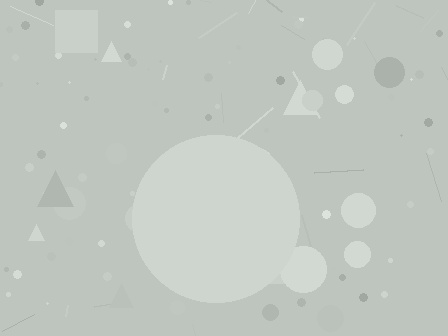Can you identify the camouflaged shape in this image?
The camouflaged shape is a circle.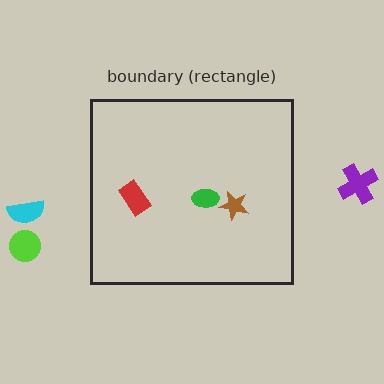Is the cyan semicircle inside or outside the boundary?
Outside.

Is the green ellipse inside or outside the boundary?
Inside.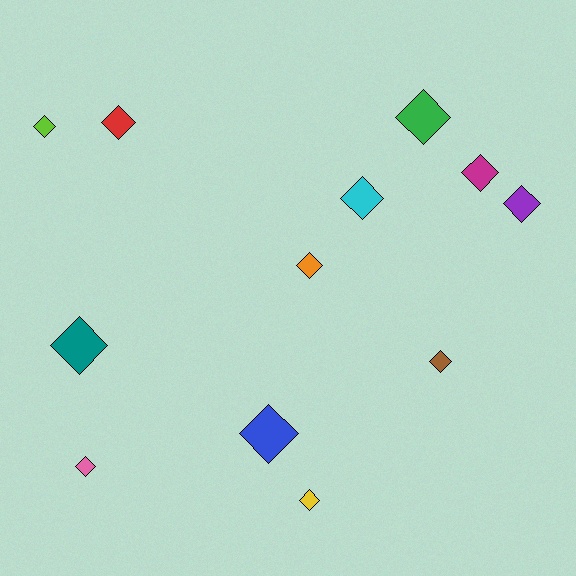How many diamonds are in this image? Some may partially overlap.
There are 12 diamonds.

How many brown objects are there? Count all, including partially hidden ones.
There is 1 brown object.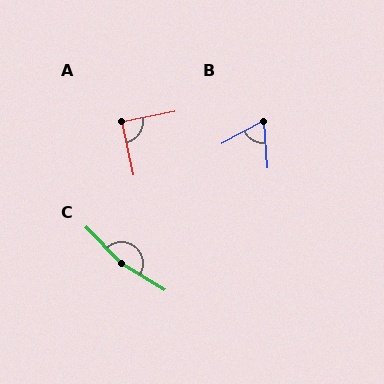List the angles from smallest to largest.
B (66°), A (89°), C (165°).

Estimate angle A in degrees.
Approximately 89 degrees.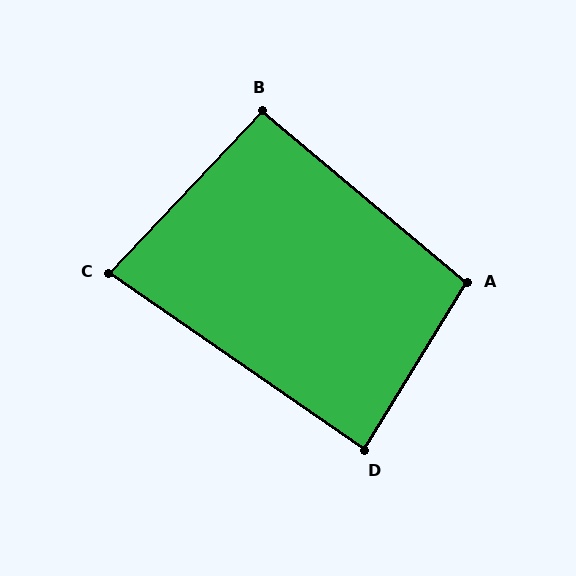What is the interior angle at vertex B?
Approximately 93 degrees (approximately right).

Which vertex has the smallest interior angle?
C, at approximately 82 degrees.